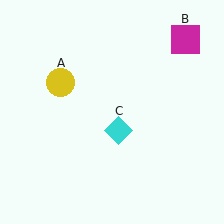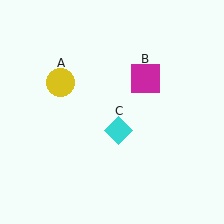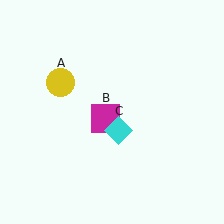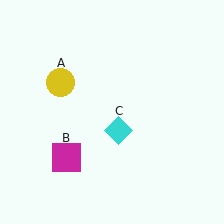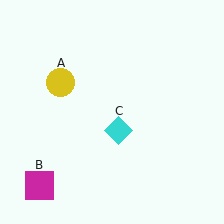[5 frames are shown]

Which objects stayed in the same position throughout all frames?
Yellow circle (object A) and cyan diamond (object C) remained stationary.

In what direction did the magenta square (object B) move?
The magenta square (object B) moved down and to the left.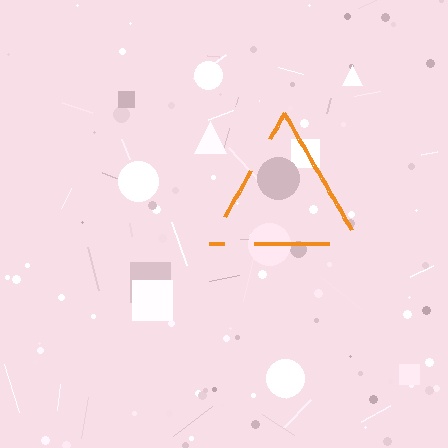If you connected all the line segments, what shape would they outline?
They would outline a triangle.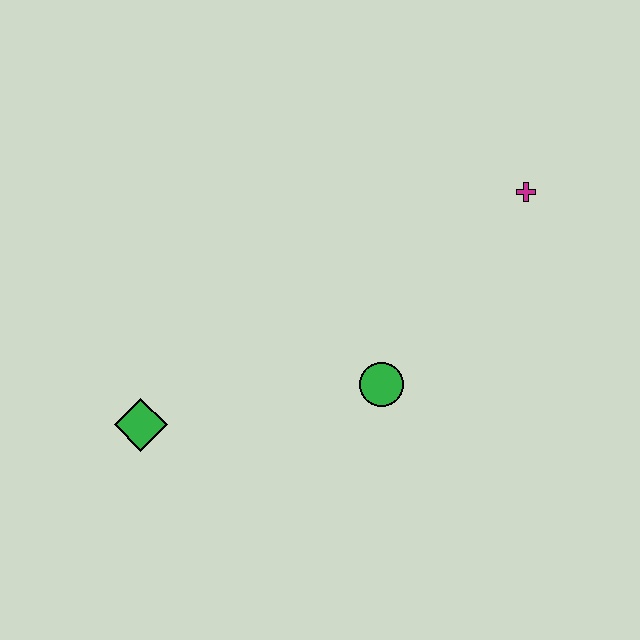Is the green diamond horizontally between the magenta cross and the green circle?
No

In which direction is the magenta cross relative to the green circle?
The magenta cross is above the green circle.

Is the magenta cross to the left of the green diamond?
No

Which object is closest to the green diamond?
The green circle is closest to the green diamond.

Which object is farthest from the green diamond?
The magenta cross is farthest from the green diamond.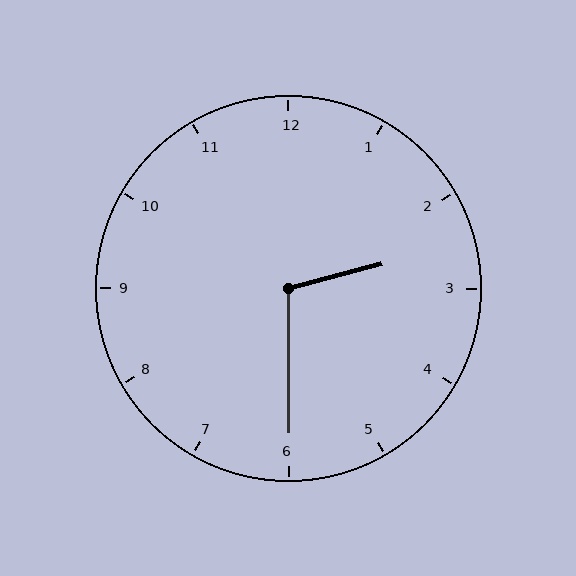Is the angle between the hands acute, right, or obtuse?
It is obtuse.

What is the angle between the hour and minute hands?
Approximately 105 degrees.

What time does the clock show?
2:30.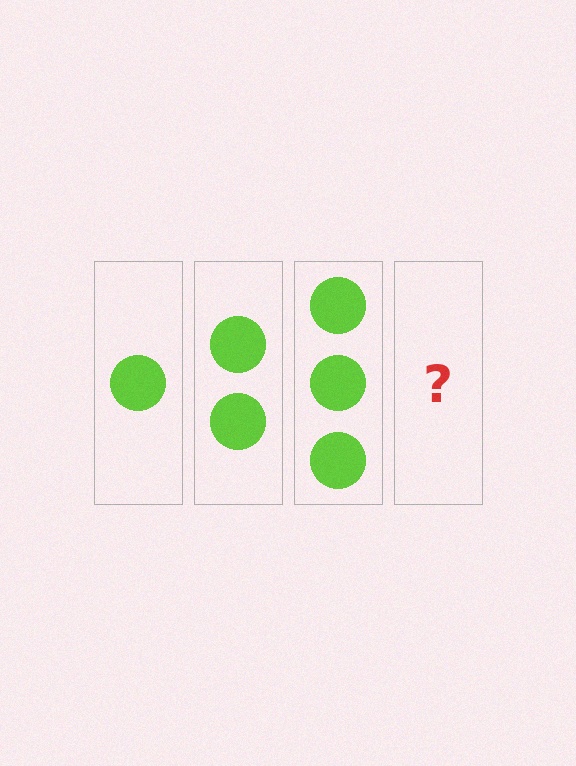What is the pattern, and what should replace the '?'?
The pattern is that each step adds one more circle. The '?' should be 4 circles.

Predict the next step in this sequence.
The next step is 4 circles.